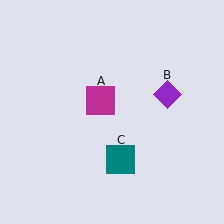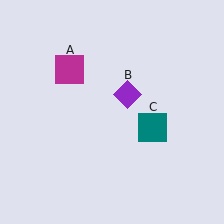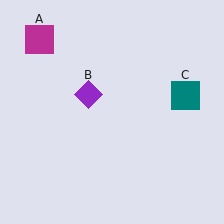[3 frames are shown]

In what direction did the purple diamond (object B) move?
The purple diamond (object B) moved left.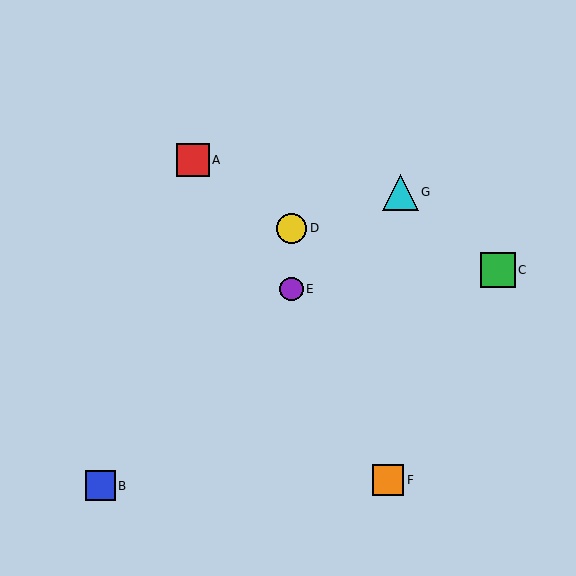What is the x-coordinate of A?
Object A is at x≈193.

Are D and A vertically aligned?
No, D is at x≈291 and A is at x≈193.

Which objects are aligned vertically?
Objects D, E are aligned vertically.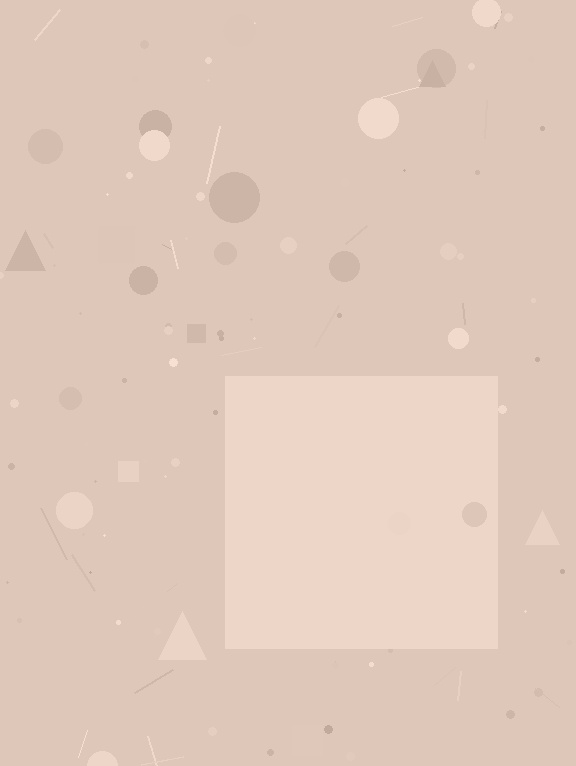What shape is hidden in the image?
A square is hidden in the image.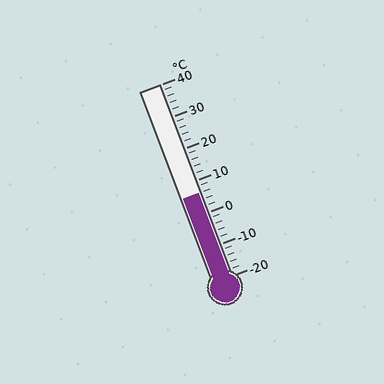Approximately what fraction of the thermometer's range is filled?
The thermometer is filled to approximately 45% of its range.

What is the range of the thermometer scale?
The thermometer scale ranges from -20°C to 40°C.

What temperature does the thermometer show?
The thermometer shows approximately 6°C.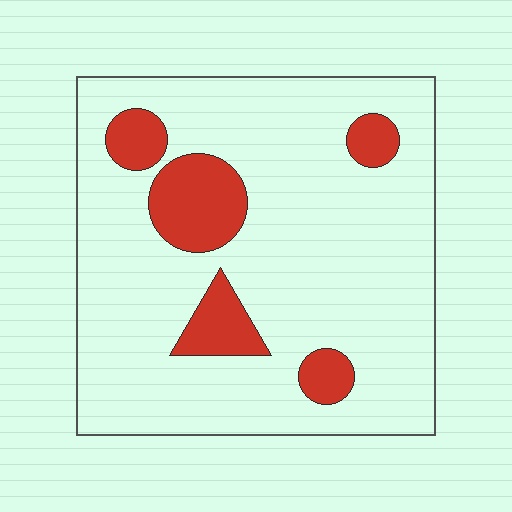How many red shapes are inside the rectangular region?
5.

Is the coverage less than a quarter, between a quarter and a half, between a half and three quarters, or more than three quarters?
Less than a quarter.